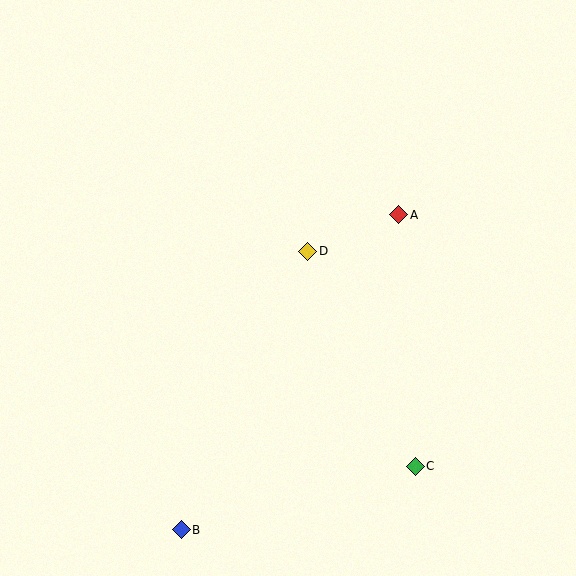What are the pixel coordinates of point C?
Point C is at (415, 466).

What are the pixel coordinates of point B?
Point B is at (181, 530).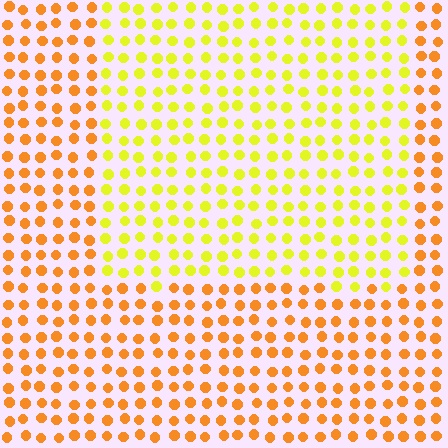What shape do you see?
I see a rectangle.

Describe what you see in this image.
The image is filled with small orange elements in a uniform arrangement. A rectangle-shaped region is visible where the elements are tinted to a slightly different hue, forming a subtle color boundary.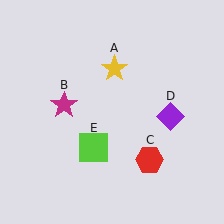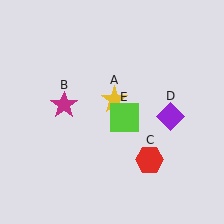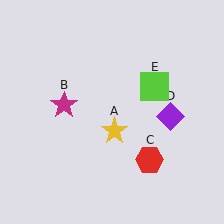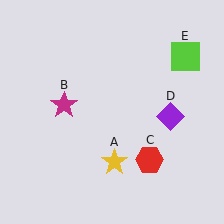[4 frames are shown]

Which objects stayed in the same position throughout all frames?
Magenta star (object B) and red hexagon (object C) and purple diamond (object D) remained stationary.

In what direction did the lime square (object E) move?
The lime square (object E) moved up and to the right.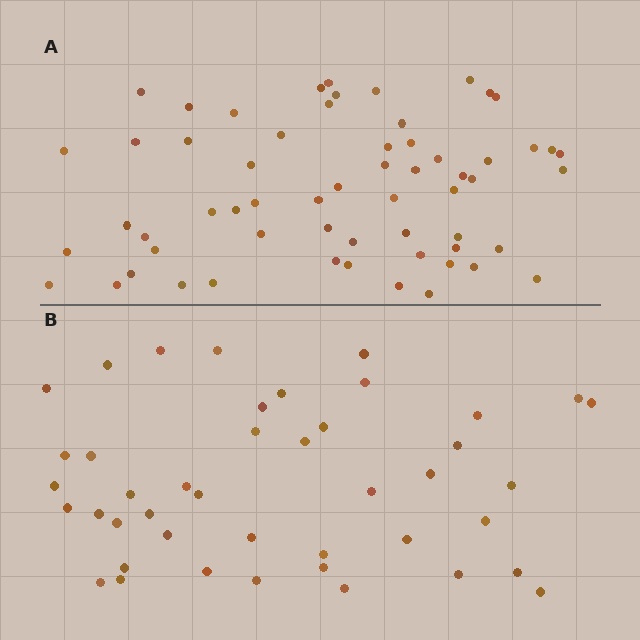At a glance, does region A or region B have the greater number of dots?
Region A (the top region) has more dots.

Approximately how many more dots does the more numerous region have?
Region A has approximately 15 more dots than region B.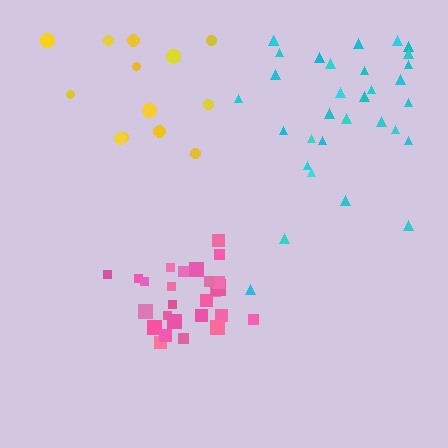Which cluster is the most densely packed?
Pink.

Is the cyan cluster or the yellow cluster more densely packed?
Cyan.